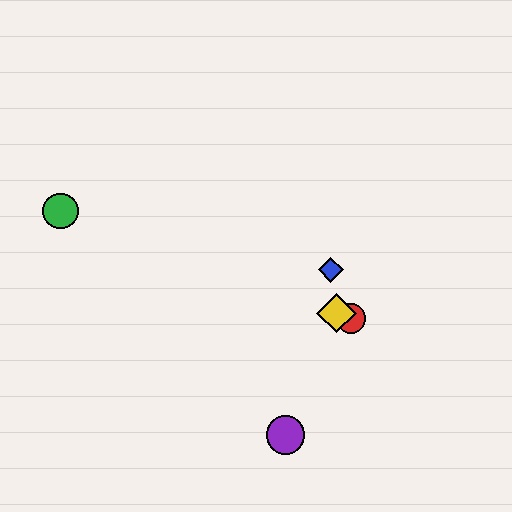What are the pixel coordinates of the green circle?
The green circle is at (60, 211).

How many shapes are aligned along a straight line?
3 shapes (the red circle, the green circle, the yellow diamond) are aligned along a straight line.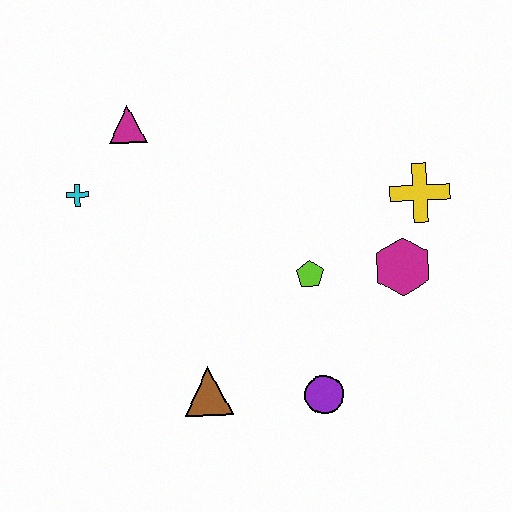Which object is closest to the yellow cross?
The magenta hexagon is closest to the yellow cross.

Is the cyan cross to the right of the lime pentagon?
No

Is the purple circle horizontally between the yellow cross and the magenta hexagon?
No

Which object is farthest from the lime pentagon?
The cyan cross is farthest from the lime pentagon.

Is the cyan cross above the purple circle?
Yes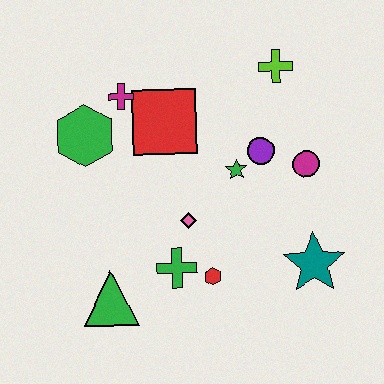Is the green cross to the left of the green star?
Yes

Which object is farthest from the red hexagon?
The lime cross is farthest from the red hexagon.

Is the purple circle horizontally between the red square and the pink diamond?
No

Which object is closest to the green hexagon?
The magenta cross is closest to the green hexagon.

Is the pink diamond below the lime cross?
Yes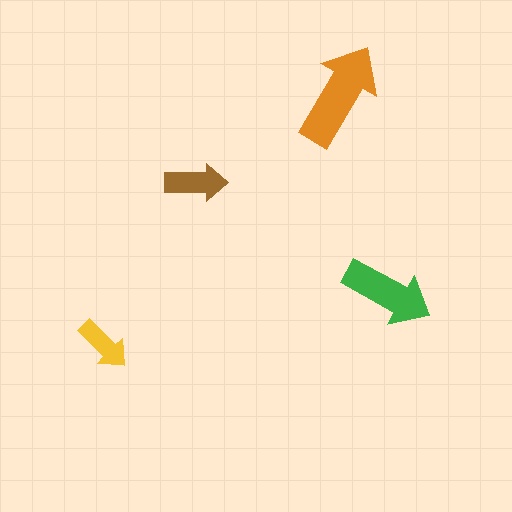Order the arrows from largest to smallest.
the orange one, the green one, the brown one, the yellow one.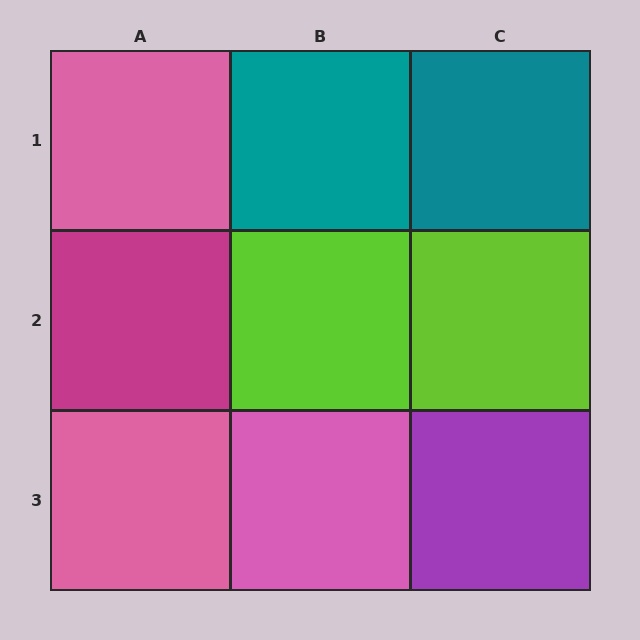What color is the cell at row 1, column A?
Pink.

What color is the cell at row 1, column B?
Teal.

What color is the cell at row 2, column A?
Magenta.